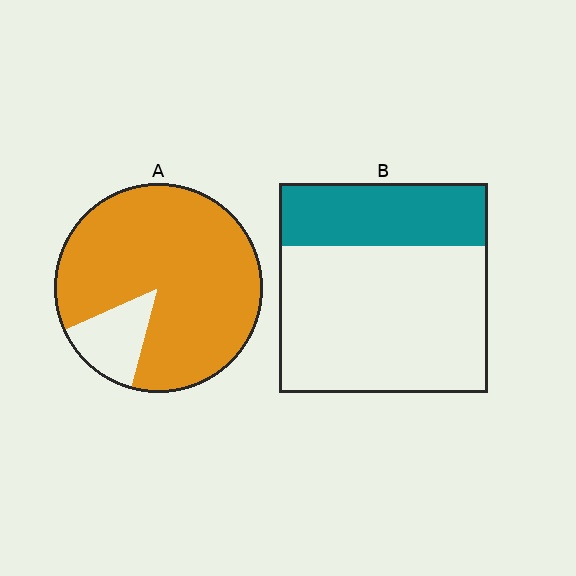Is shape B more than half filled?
No.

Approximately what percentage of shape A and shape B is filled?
A is approximately 85% and B is approximately 30%.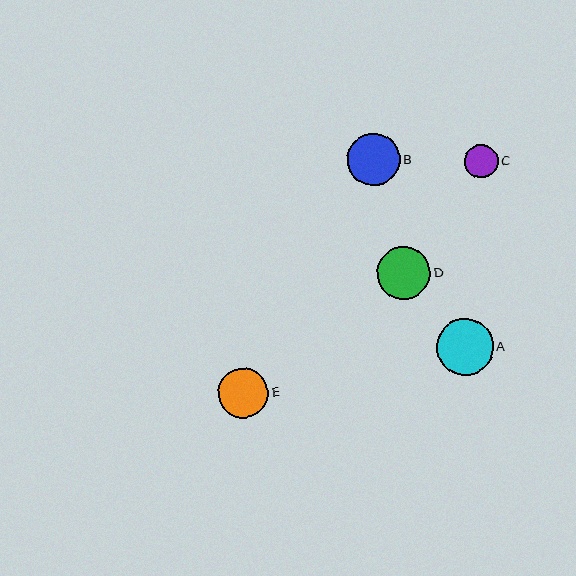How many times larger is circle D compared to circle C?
Circle D is approximately 1.6 times the size of circle C.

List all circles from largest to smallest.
From largest to smallest: A, D, B, E, C.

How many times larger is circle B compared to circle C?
Circle B is approximately 1.6 times the size of circle C.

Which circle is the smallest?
Circle C is the smallest with a size of approximately 34 pixels.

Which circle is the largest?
Circle A is the largest with a size of approximately 57 pixels.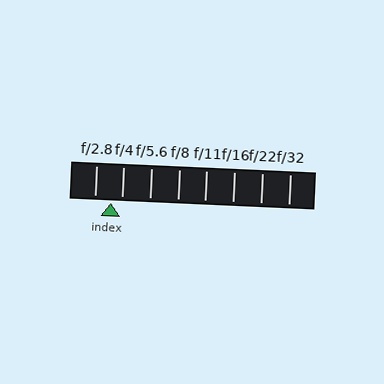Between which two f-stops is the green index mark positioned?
The index mark is between f/2.8 and f/4.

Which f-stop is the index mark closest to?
The index mark is closest to f/4.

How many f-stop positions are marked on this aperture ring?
There are 8 f-stop positions marked.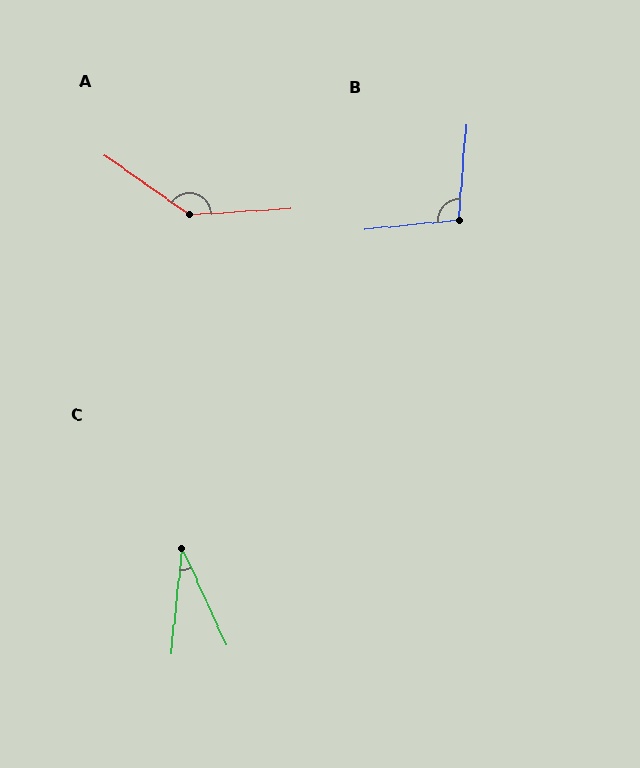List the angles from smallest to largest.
C (30°), B (100°), A (141°).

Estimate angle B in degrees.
Approximately 100 degrees.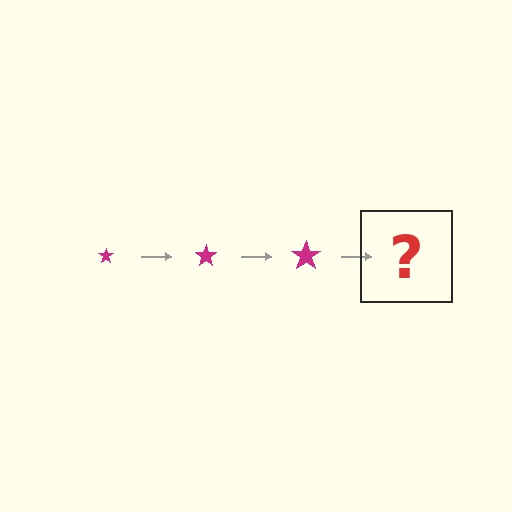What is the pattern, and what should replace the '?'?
The pattern is that the star gets progressively larger each step. The '?' should be a magenta star, larger than the previous one.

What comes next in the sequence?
The next element should be a magenta star, larger than the previous one.